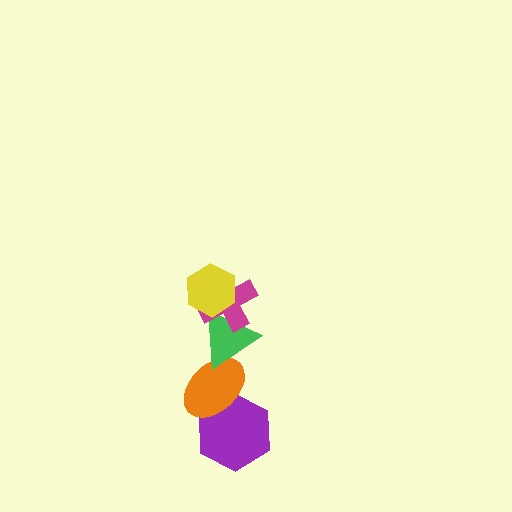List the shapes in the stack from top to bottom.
From top to bottom: the yellow hexagon, the magenta cross, the green triangle, the orange ellipse, the purple hexagon.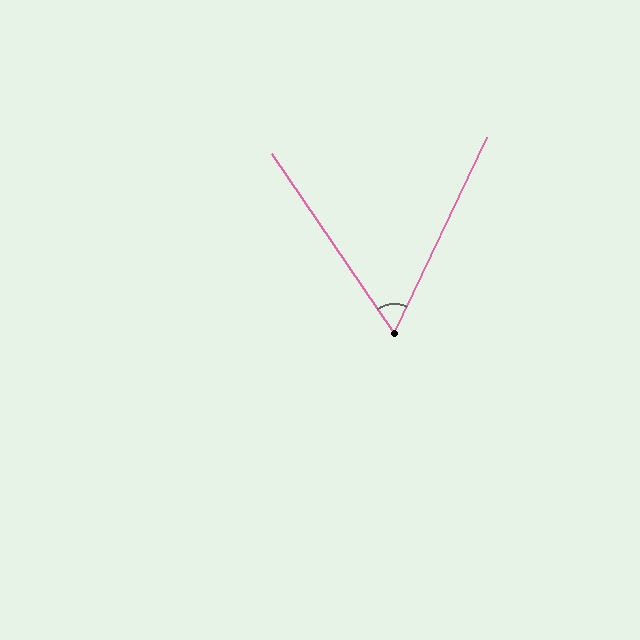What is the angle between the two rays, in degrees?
Approximately 60 degrees.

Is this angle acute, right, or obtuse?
It is acute.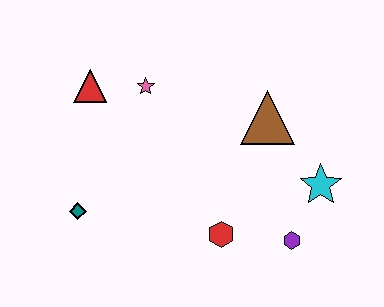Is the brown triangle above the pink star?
No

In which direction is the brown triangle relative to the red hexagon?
The brown triangle is above the red hexagon.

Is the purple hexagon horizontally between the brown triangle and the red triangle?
No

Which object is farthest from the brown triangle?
The teal diamond is farthest from the brown triangle.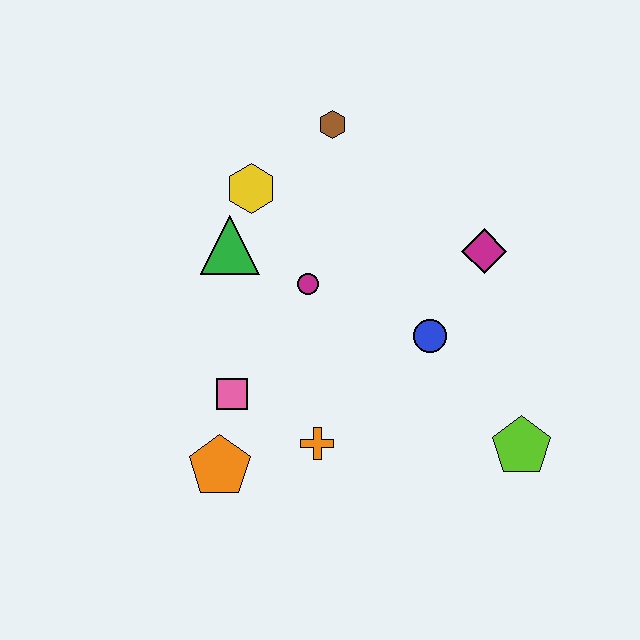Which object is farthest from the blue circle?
The orange pentagon is farthest from the blue circle.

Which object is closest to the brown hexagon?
The yellow hexagon is closest to the brown hexagon.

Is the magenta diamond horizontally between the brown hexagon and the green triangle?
No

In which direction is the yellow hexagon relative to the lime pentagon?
The yellow hexagon is to the left of the lime pentagon.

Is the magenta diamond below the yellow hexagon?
Yes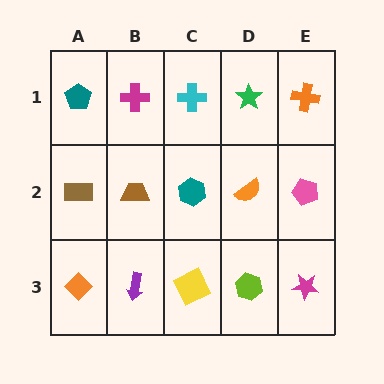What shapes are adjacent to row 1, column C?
A teal hexagon (row 2, column C), a magenta cross (row 1, column B), a green star (row 1, column D).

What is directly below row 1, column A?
A brown rectangle.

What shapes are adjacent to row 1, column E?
A pink pentagon (row 2, column E), a green star (row 1, column D).